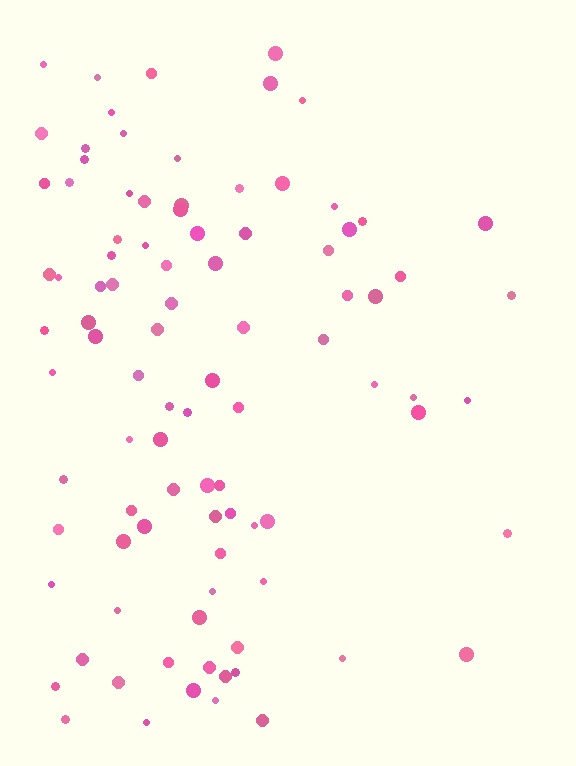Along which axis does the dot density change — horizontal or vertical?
Horizontal.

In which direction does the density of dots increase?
From right to left, with the left side densest.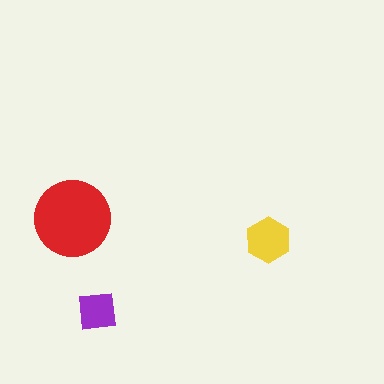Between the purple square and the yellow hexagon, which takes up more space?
The yellow hexagon.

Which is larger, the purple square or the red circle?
The red circle.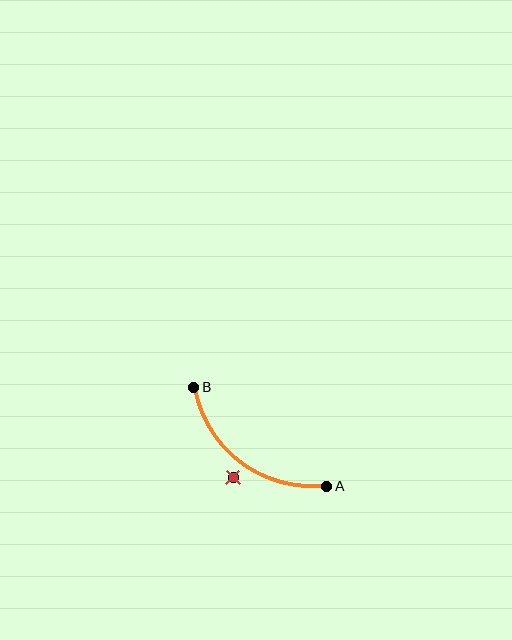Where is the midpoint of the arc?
The arc midpoint is the point on the curve farthest from the straight line joining A and B. It sits below and to the left of that line.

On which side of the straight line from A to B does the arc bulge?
The arc bulges below and to the left of the straight line connecting A and B.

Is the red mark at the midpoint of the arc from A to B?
No — the red mark does not lie on the arc at all. It sits slightly outside the curve.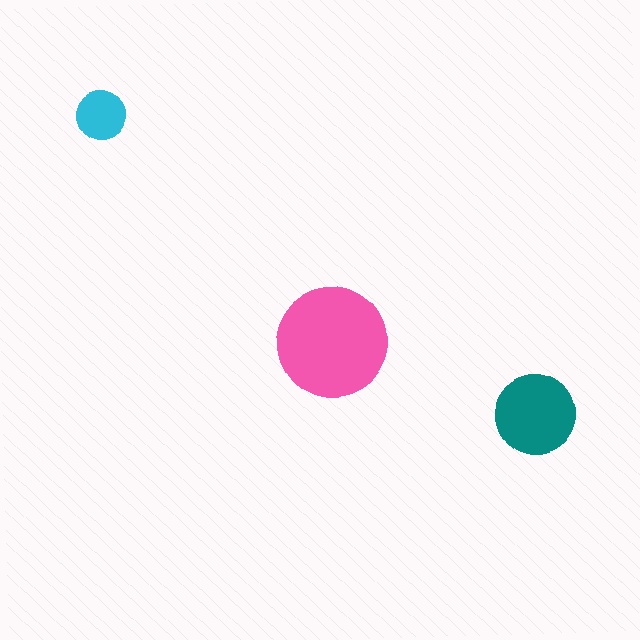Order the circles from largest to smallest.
the pink one, the teal one, the cyan one.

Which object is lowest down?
The teal circle is bottommost.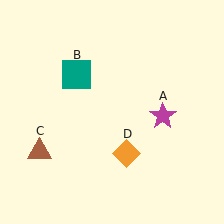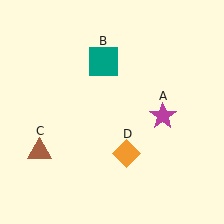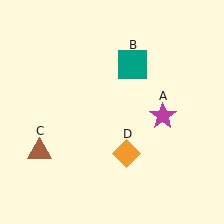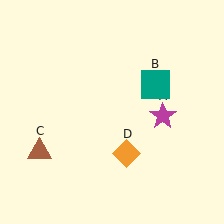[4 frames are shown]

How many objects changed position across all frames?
1 object changed position: teal square (object B).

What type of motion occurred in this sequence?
The teal square (object B) rotated clockwise around the center of the scene.